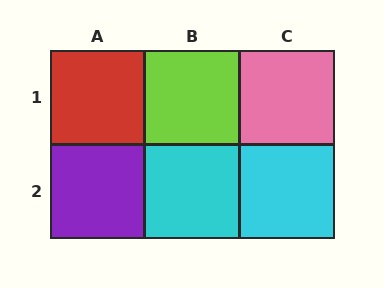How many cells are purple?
1 cell is purple.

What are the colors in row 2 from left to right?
Purple, cyan, cyan.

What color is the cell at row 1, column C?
Pink.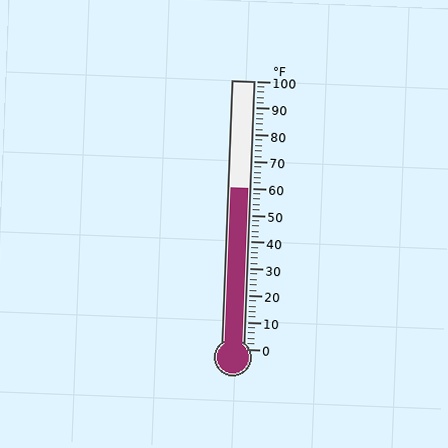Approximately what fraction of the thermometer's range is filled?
The thermometer is filled to approximately 60% of its range.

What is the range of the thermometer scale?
The thermometer scale ranges from 0°F to 100°F.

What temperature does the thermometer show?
The thermometer shows approximately 60°F.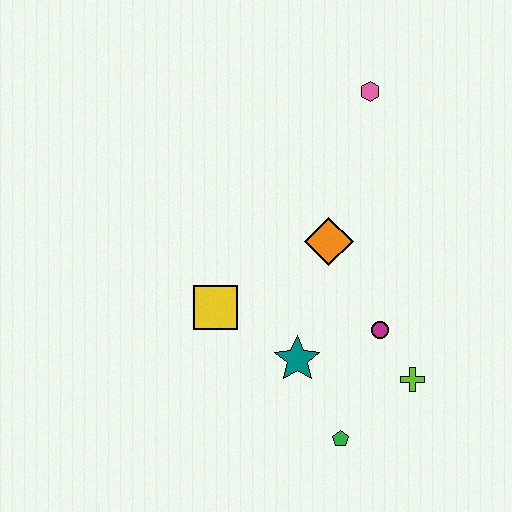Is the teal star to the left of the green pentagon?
Yes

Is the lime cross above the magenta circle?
No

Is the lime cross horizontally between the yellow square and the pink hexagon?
No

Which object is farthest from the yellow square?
The pink hexagon is farthest from the yellow square.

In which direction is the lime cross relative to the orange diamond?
The lime cross is below the orange diamond.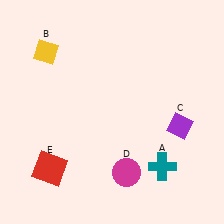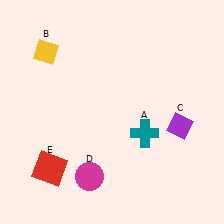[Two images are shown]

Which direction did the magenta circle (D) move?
The magenta circle (D) moved left.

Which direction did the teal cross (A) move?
The teal cross (A) moved up.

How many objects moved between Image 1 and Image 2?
2 objects moved between the two images.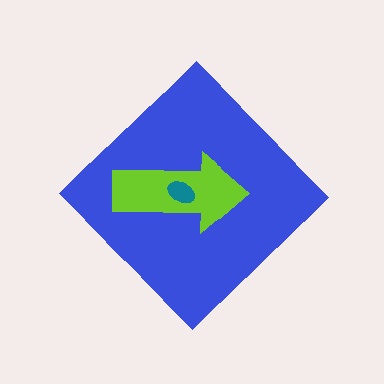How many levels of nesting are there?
3.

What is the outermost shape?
The blue diamond.